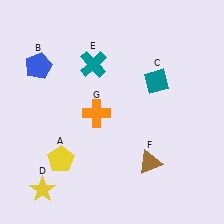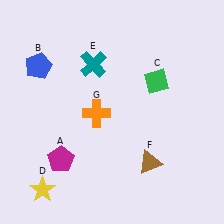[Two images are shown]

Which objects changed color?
A changed from yellow to magenta. C changed from teal to green.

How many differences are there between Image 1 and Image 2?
There are 2 differences between the two images.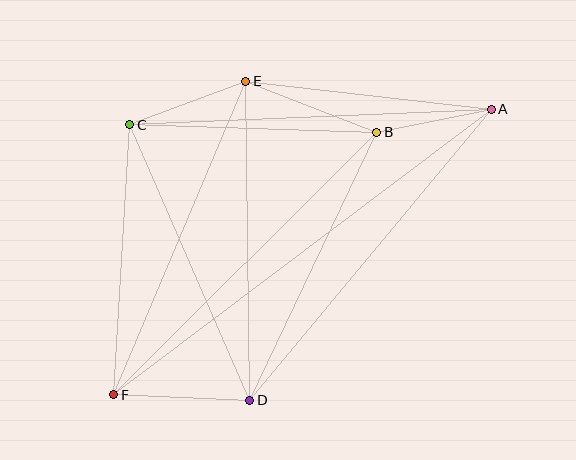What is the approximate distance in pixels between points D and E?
The distance between D and E is approximately 319 pixels.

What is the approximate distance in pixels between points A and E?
The distance between A and E is approximately 247 pixels.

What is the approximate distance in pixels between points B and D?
The distance between B and D is approximately 296 pixels.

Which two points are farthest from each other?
Points A and F are farthest from each other.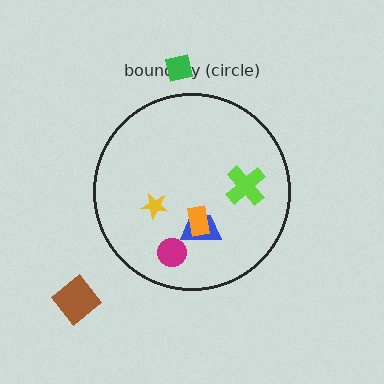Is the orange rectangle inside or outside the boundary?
Inside.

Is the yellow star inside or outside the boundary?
Inside.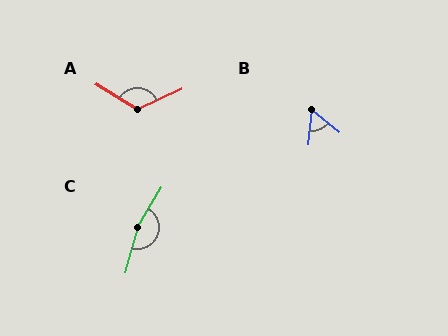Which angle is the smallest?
B, at approximately 55 degrees.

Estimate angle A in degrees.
Approximately 124 degrees.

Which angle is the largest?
C, at approximately 165 degrees.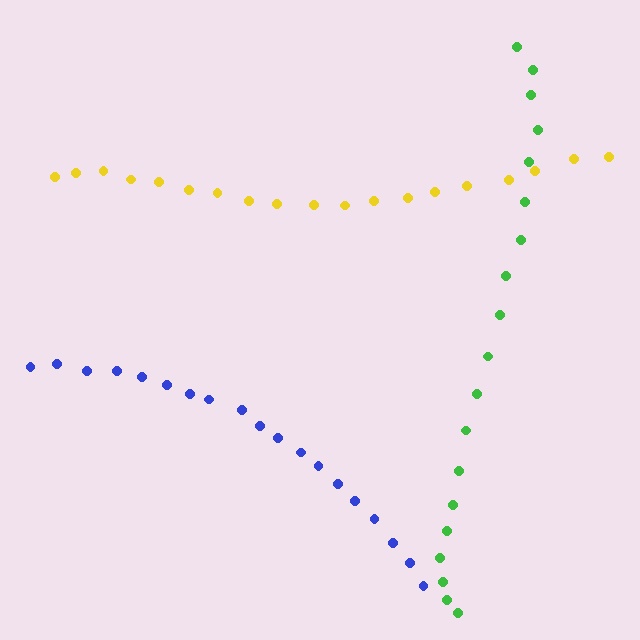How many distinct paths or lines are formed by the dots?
There are 3 distinct paths.